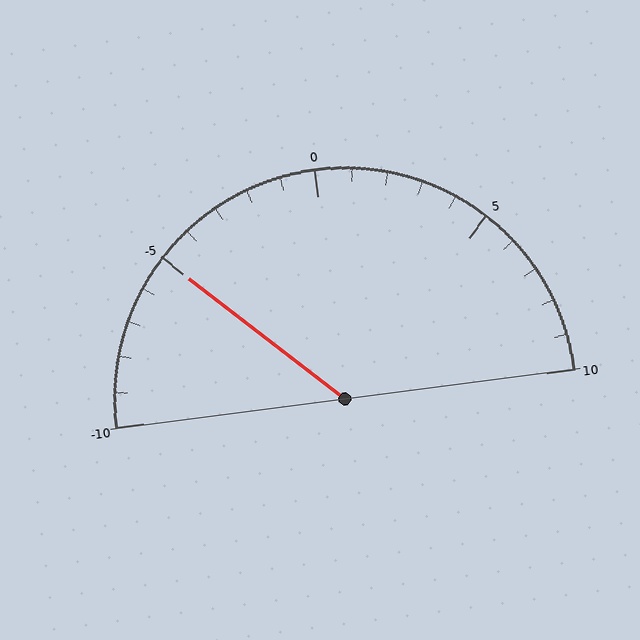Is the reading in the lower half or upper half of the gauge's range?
The reading is in the lower half of the range (-10 to 10).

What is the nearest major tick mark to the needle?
The nearest major tick mark is -5.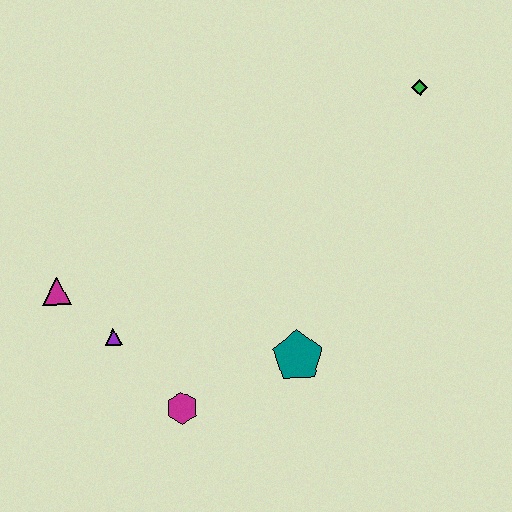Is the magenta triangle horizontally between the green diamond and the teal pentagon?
No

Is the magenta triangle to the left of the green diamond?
Yes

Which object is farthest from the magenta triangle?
The green diamond is farthest from the magenta triangle.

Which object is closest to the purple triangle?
The magenta triangle is closest to the purple triangle.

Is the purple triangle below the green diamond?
Yes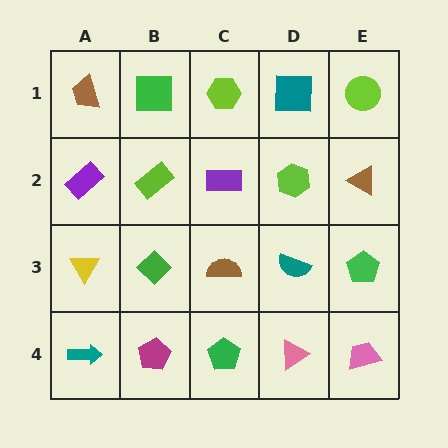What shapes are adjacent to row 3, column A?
A purple rectangle (row 2, column A), a teal arrow (row 4, column A), a green diamond (row 3, column B).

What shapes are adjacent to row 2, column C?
A lime hexagon (row 1, column C), a brown semicircle (row 3, column C), a lime rectangle (row 2, column B), a lime hexagon (row 2, column D).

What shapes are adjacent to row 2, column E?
A lime circle (row 1, column E), a green pentagon (row 3, column E), a lime hexagon (row 2, column D).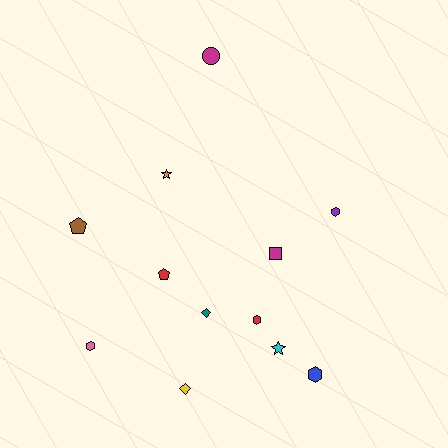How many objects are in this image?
There are 12 objects.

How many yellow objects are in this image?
There is 1 yellow object.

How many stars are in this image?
There are 2 stars.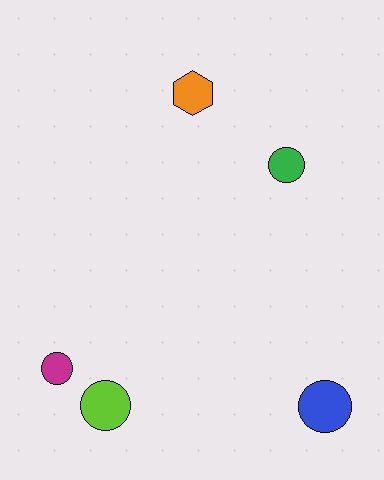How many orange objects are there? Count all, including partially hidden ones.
There is 1 orange object.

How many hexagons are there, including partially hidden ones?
There is 1 hexagon.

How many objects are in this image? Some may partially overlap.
There are 5 objects.